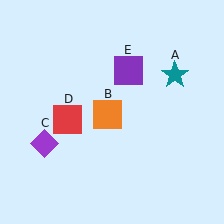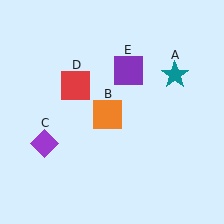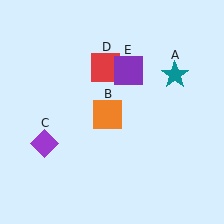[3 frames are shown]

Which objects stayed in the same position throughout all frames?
Teal star (object A) and orange square (object B) and purple diamond (object C) and purple square (object E) remained stationary.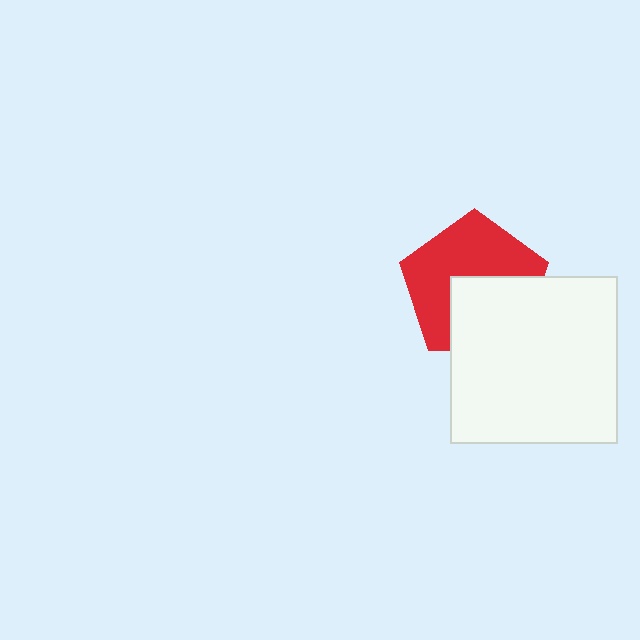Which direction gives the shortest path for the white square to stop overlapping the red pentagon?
Moving down gives the shortest separation.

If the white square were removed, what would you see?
You would see the complete red pentagon.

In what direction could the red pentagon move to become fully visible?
The red pentagon could move up. That would shift it out from behind the white square entirely.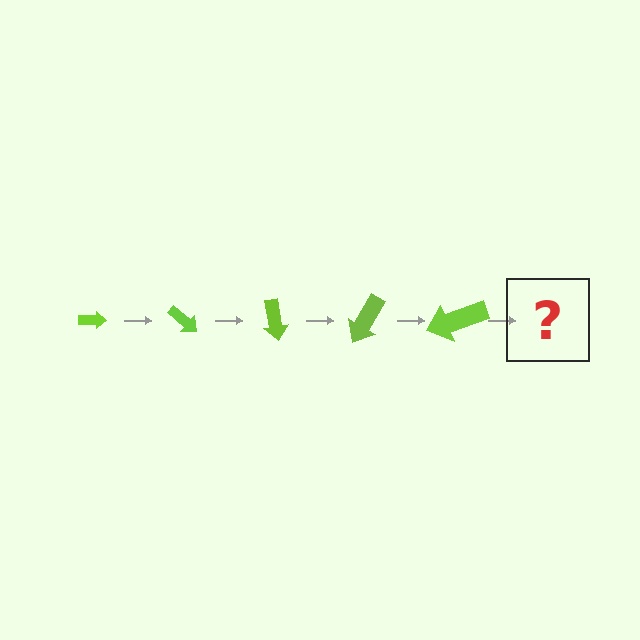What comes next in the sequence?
The next element should be an arrow, larger than the previous one and rotated 200 degrees from the start.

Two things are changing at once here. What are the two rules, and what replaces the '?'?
The two rules are that the arrow grows larger each step and it rotates 40 degrees each step. The '?' should be an arrow, larger than the previous one and rotated 200 degrees from the start.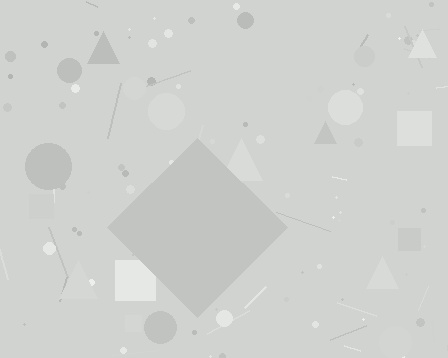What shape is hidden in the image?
A diamond is hidden in the image.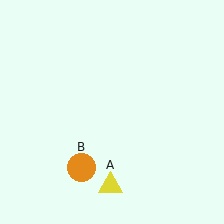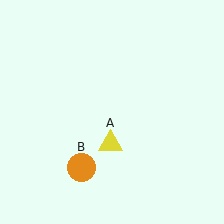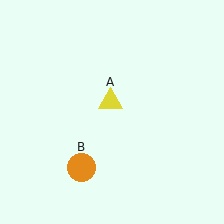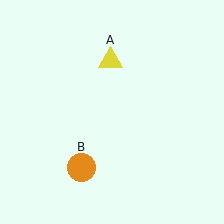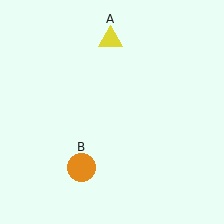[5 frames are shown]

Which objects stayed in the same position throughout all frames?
Orange circle (object B) remained stationary.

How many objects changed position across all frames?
1 object changed position: yellow triangle (object A).